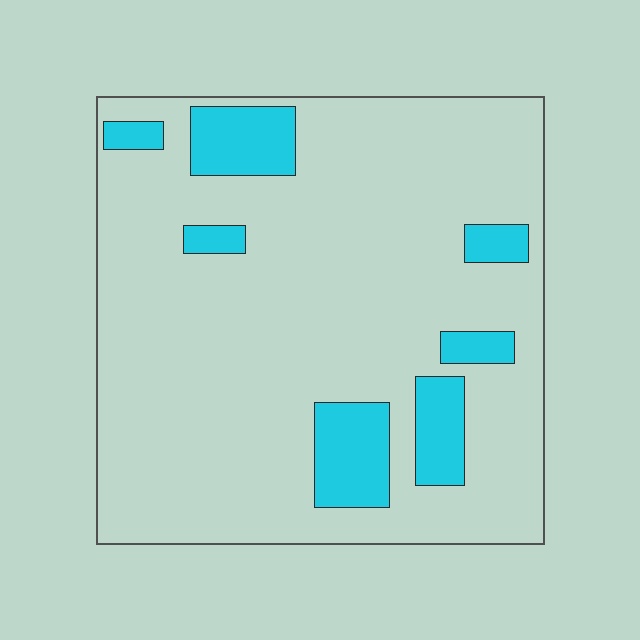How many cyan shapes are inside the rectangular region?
7.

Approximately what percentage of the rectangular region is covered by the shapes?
Approximately 15%.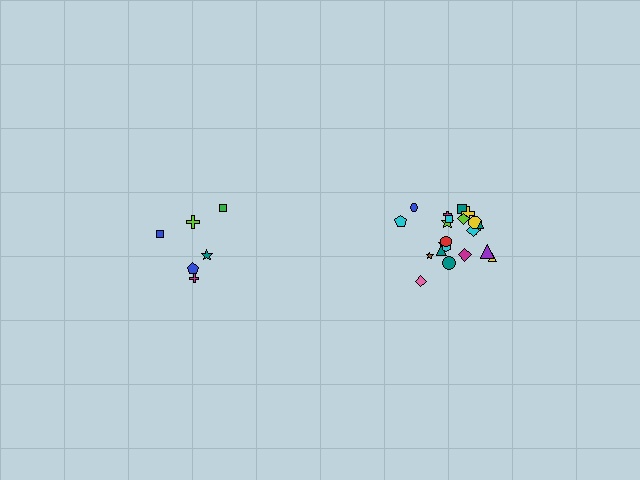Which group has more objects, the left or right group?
The right group.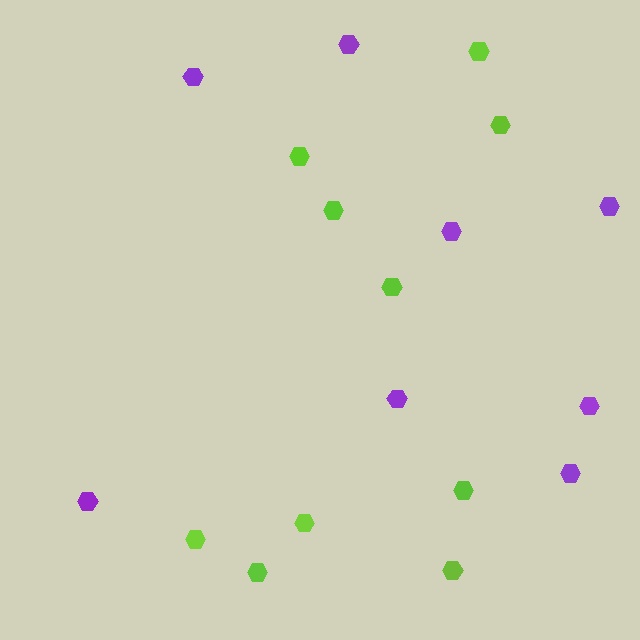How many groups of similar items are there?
There are 2 groups: one group of lime hexagons (10) and one group of purple hexagons (8).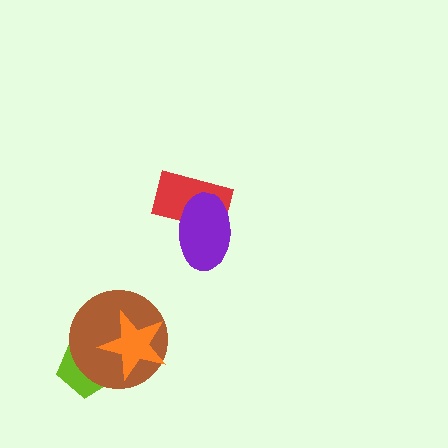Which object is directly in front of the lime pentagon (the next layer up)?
The brown circle is directly in front of the lime pentagon.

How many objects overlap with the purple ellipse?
1 object overlaps with the purple ellipse.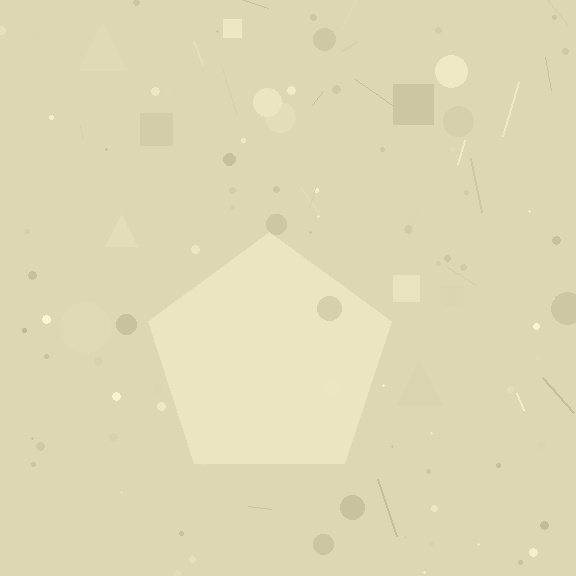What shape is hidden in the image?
A pentagon is hidden in the image.